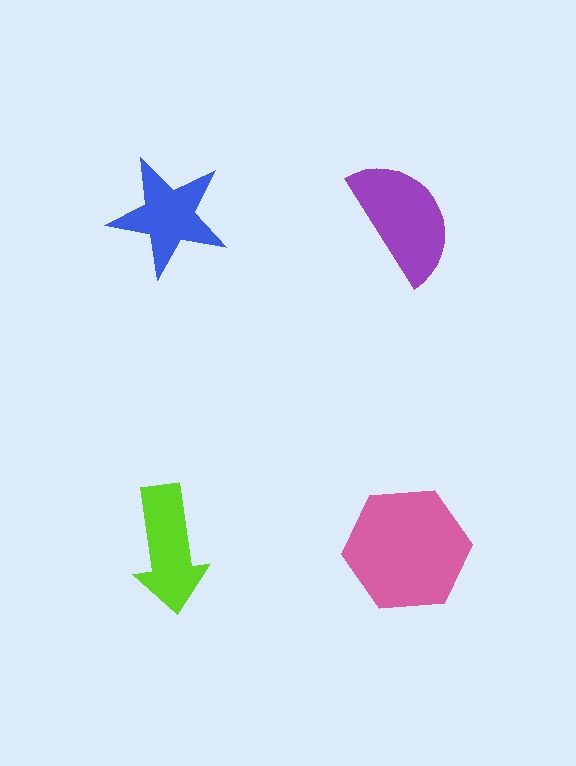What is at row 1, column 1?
A blue star.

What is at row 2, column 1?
A lime arrow.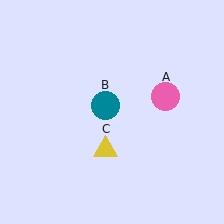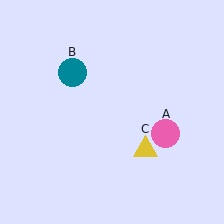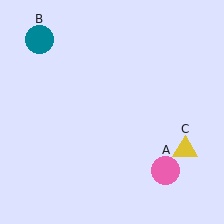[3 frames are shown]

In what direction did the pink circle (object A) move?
The pink circle (object A) moved down.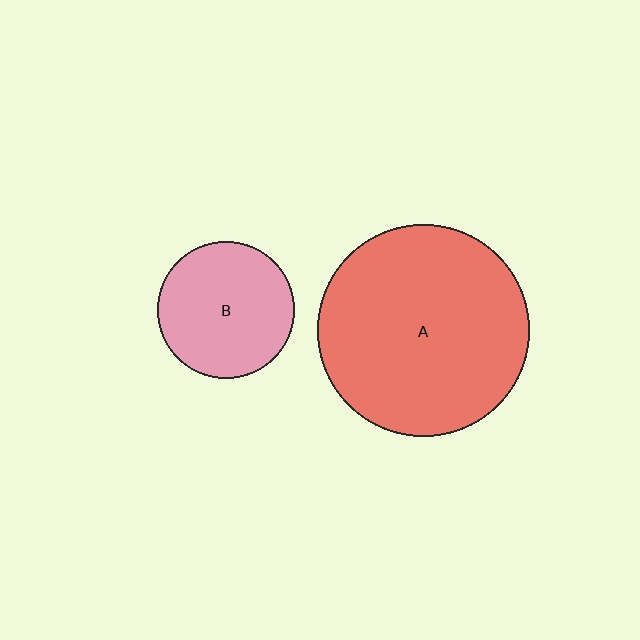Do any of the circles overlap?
No, none of the circles overlap.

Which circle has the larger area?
Circle A (red).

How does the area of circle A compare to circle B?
Approximately 2.4 times.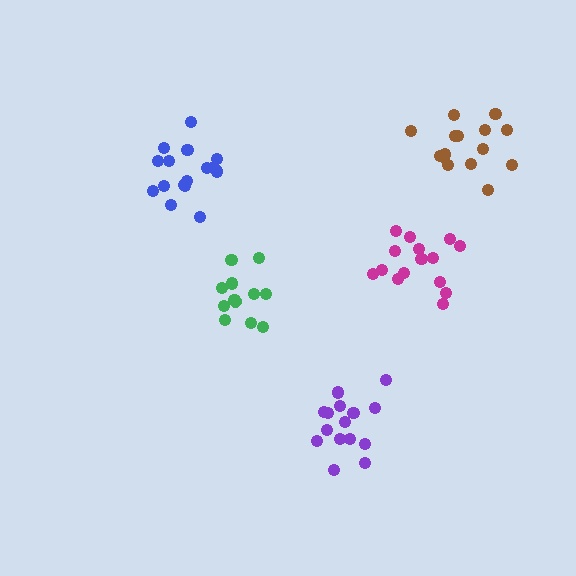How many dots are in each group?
Group 1: 12 dots, Group 2: 15 dots, Group 3: 16 dots, Group 4: 15 dots, Group 5: 15 dots (73 total).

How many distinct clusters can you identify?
There are 5 distinct clusters.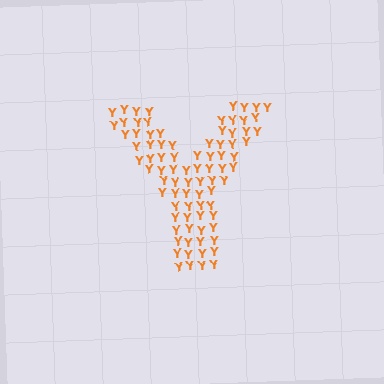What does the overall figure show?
The overall figure shows the letter Y.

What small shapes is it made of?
It is made of small letter Y's.